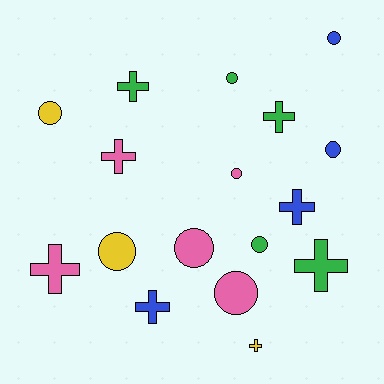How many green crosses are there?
There are 3 green crosses.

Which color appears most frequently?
Pink, with 5 objects.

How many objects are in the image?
There are 17 objects.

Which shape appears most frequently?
Circle, with 9 objects.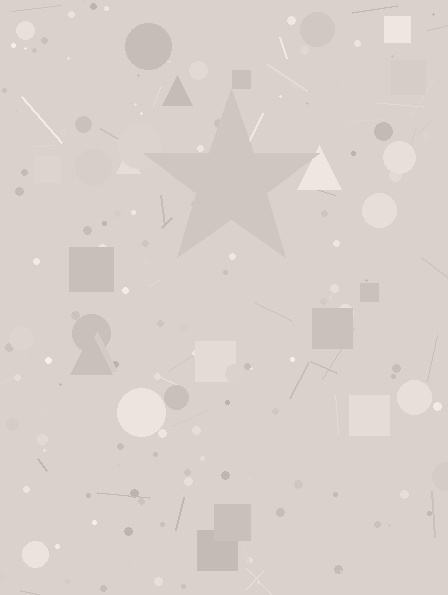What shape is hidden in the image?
A star is hidden in the image.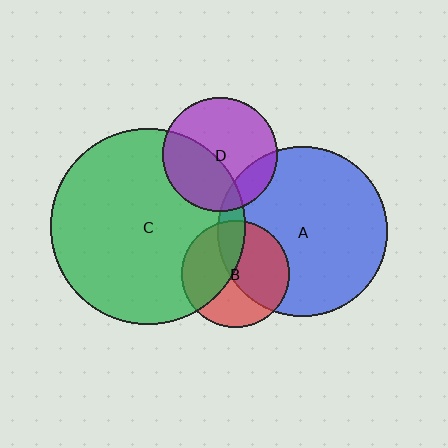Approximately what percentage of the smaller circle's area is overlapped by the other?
Approximately 40%.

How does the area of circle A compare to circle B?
Approximately 2.5 times.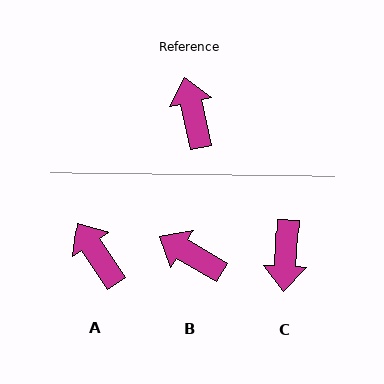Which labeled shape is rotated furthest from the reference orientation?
C, about 164 degrees away.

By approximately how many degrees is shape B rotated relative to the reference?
Approximately 47 degrees counter-clockwise.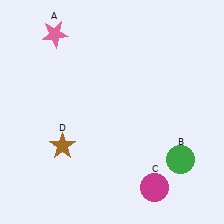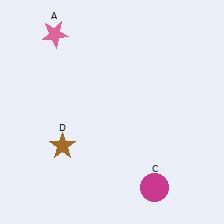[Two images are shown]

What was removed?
The green circle (B) was removed in Image 2.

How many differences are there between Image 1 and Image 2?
There is 1 difference between the two images.